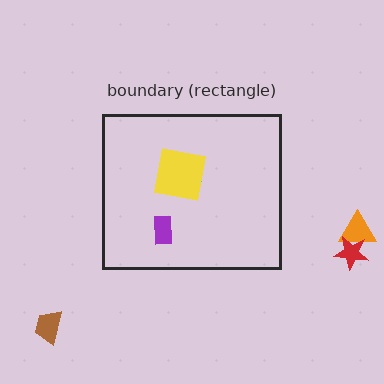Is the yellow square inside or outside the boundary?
Inside.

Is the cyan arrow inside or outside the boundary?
Inside.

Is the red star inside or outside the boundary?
Outside.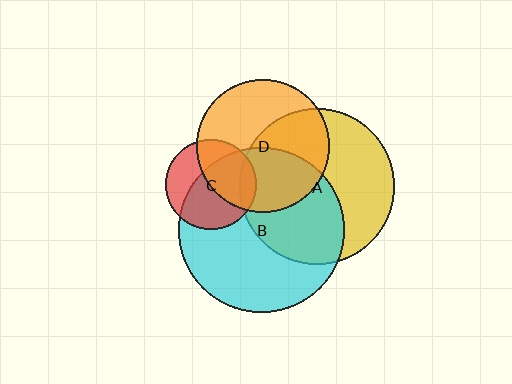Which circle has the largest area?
Circle B (cyan).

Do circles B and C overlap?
Yes.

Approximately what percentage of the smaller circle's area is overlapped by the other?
Approximately 65%.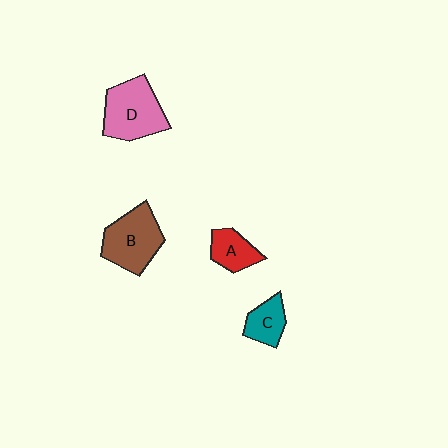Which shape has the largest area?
Shape D (pink).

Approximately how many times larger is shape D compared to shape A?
Approximately 1.9 times.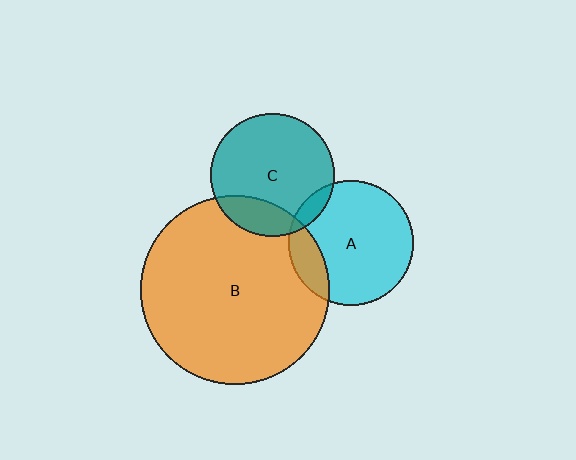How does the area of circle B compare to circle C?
Approximately 2.3 times.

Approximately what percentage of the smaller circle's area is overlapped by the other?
Approximately 20%.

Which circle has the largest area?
Circle B (orange).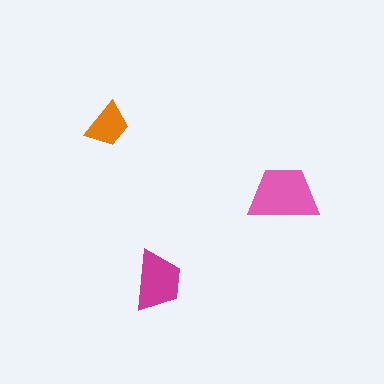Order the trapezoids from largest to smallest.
the pink one, the magenta one, the orange one.